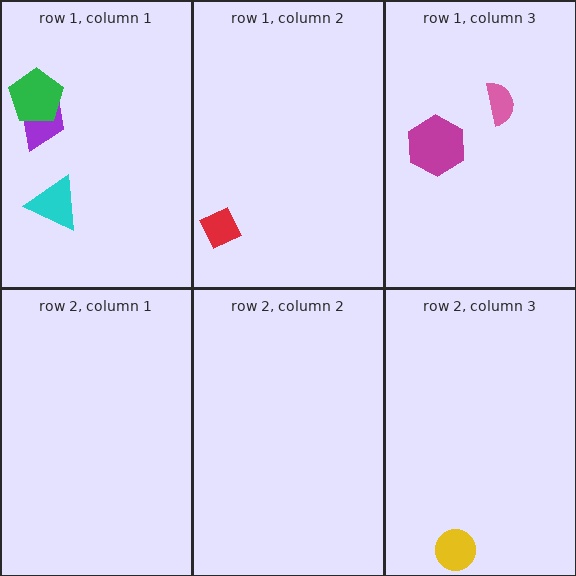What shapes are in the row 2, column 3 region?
The yellow circle.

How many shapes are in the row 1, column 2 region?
1.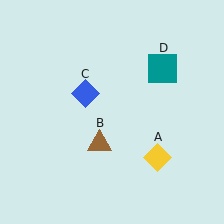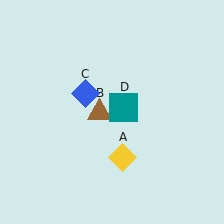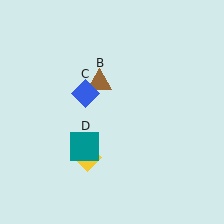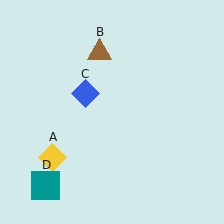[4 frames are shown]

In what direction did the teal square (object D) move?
The teal square (object D) moved down and to the left.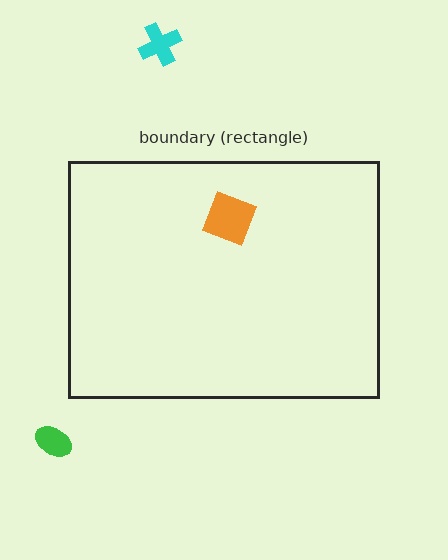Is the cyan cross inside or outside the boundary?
Outside.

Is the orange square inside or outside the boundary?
Inside.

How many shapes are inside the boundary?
1 inside, 2 outside.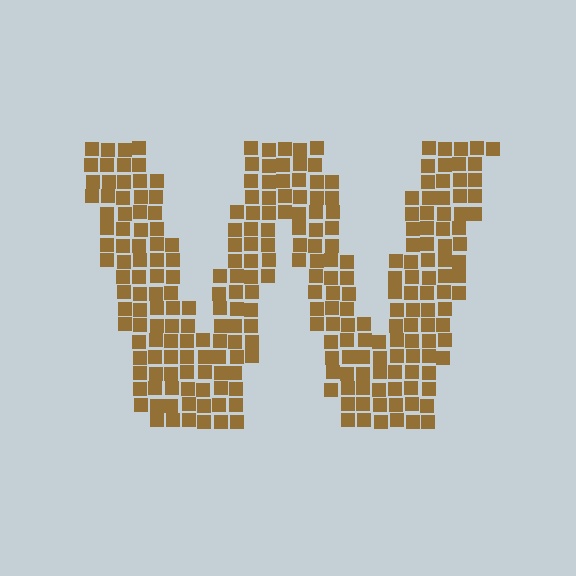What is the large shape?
The large shape is the letter W.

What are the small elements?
The small elements are squares.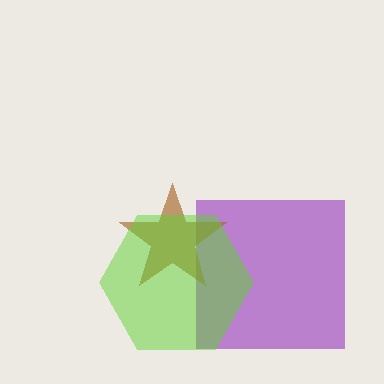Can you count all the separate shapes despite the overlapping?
Yes, there are 3 separate shapes.